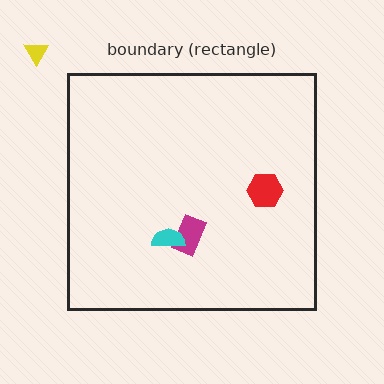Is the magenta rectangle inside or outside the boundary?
Inside.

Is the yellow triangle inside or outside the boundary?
Outside.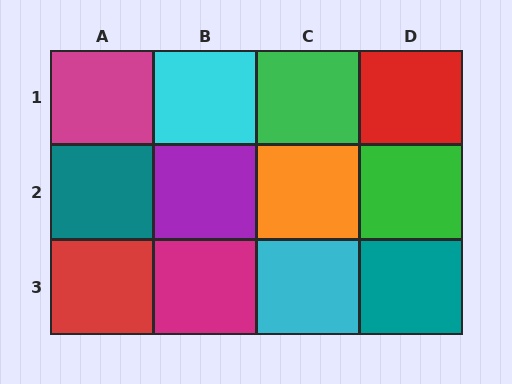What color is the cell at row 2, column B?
Purple.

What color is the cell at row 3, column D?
Teal.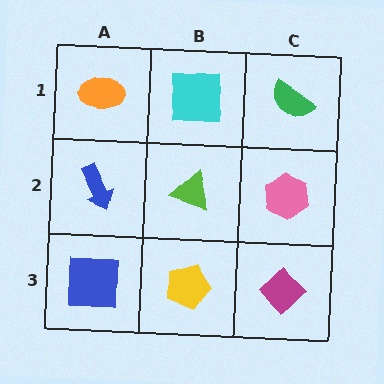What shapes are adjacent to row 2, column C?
A green semicircle (row 1, column C), a magenta diamond (row 3, column C), a lime triangle (row 2, column B).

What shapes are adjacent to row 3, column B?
A lime triangle (row 2, column B), a blue square (row 3, column A), a magenta diamond (row 3, column C).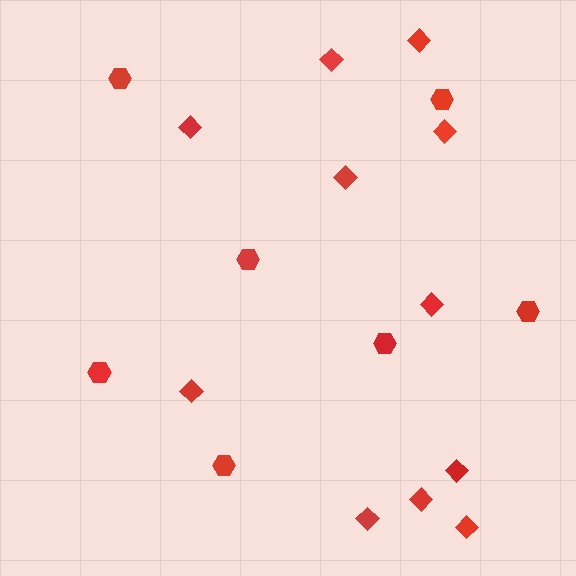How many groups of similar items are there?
There are 2 groups: one group of hexagons (7) and one group of diamonds (11).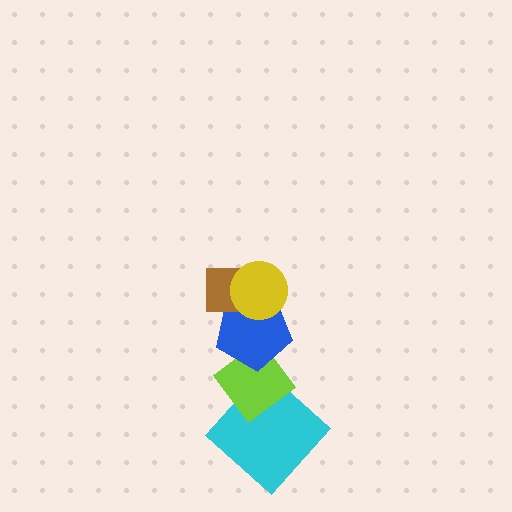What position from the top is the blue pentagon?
The blue pentagon is 3rd from the top.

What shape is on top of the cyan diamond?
The lime diamond is on top of the cyan diamond.